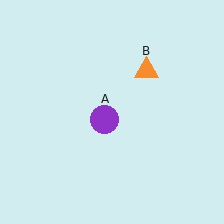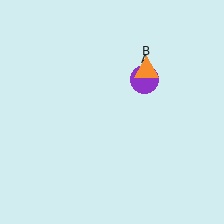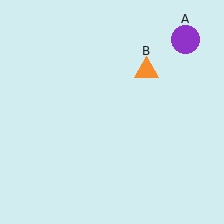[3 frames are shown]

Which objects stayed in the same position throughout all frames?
Orange triangle (object B) remained stationary.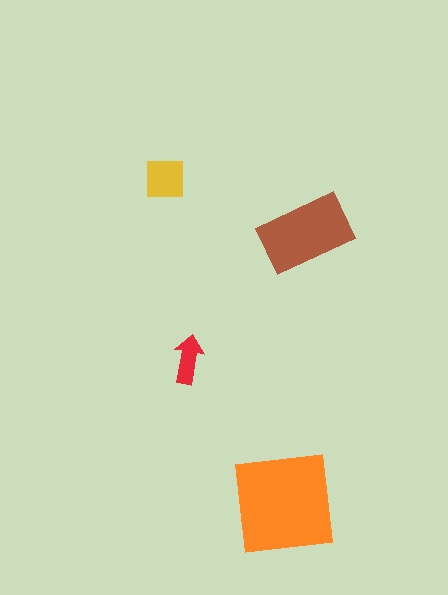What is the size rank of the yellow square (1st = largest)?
3rd.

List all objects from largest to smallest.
The orange square, the brown rectangle, the yellow square, the red arrow.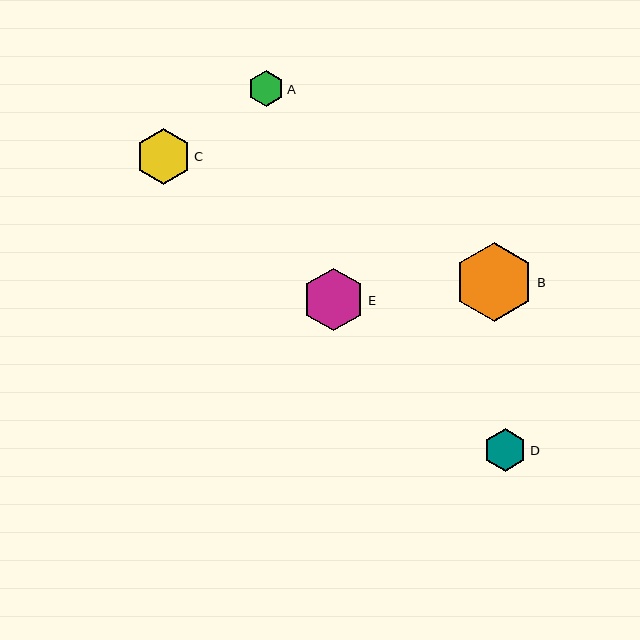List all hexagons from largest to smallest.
From largest to smallest: B, E, C, D, A.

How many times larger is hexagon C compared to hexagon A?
Hexagon C is approximately 1.5 times the size of hexagon A.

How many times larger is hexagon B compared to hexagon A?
Hexagon B is approximately 2.2 times the size of hexagon A.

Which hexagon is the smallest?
Hexagon A is the smallest with a size of approximately 36 pixels.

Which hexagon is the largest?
Hexagon B is the largest with a size of approximately 79 pixels.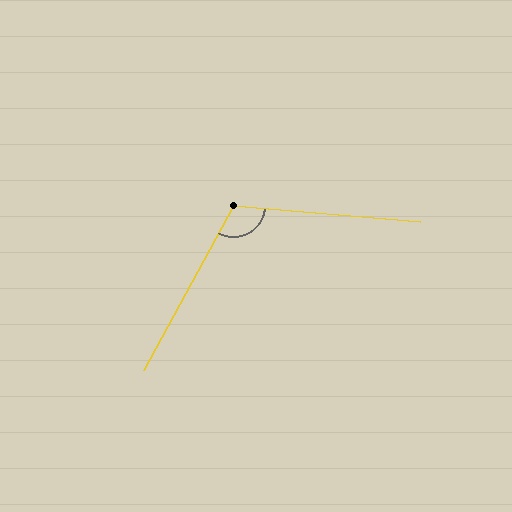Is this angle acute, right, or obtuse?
It is obtuse.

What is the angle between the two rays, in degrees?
Approximately 114 degrees.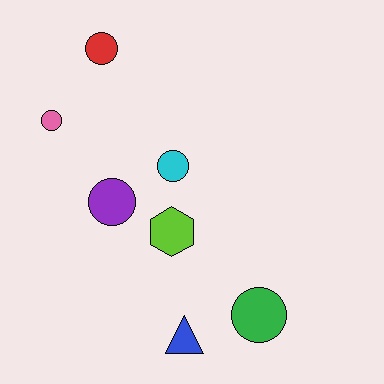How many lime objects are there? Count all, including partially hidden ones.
There is 1 lime object.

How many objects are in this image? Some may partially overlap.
There are 7 objects.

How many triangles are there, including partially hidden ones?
There is 1 triangle.